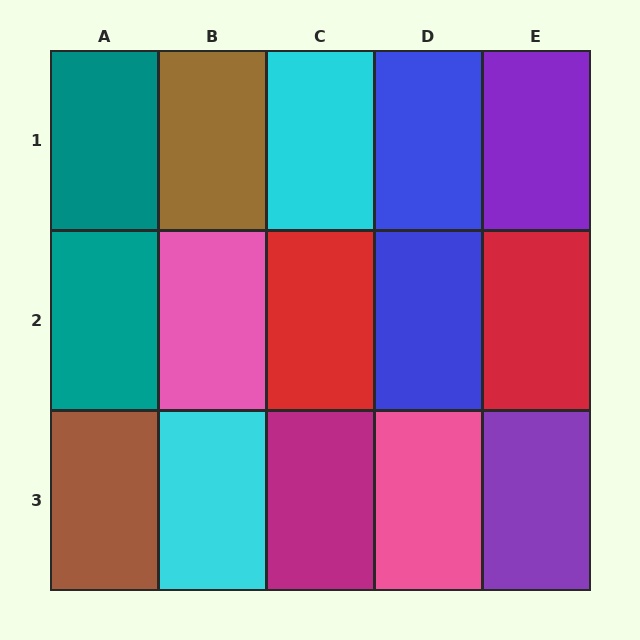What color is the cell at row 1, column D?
Blue.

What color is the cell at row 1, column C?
Cyan.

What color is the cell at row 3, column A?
Brown.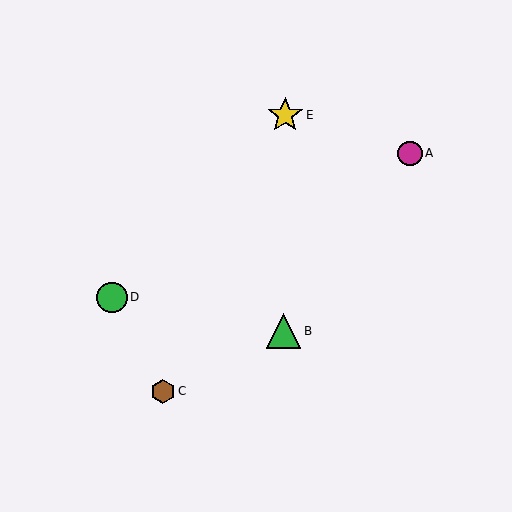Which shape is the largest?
The yellow star (labeled E) is the largest.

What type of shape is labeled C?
Shape C is a brown hexagon.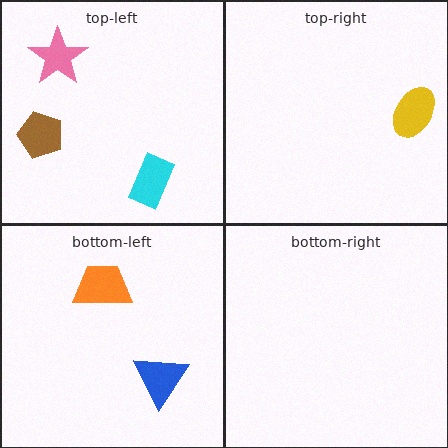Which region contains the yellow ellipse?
The top-right region.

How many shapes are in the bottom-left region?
2.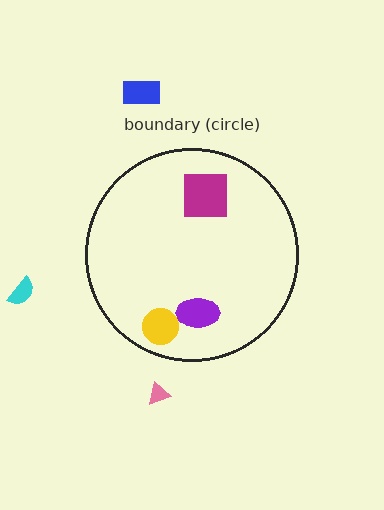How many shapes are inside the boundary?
3 inside, 3 outside.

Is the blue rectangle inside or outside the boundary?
Outside.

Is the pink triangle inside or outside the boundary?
Outside.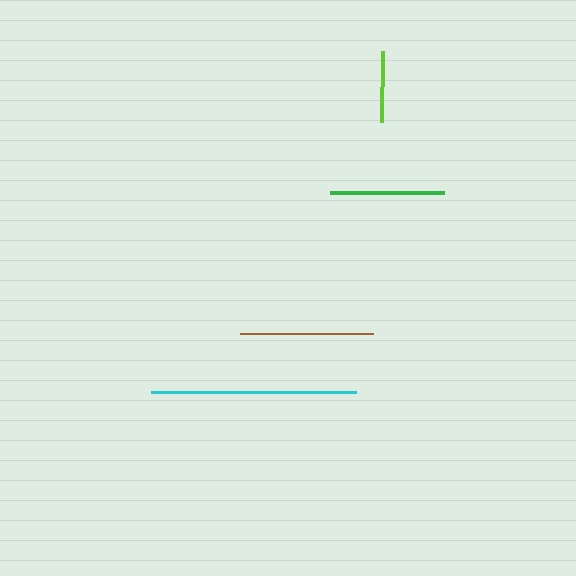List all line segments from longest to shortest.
From longest to shortest: cyan, brown, green, lime.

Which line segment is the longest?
The cyan line is the longest at approximately 205 pixels.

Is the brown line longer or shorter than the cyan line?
The cyan line is longer than the brown line.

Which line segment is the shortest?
The lime line is the shortest at approximately 71 pixels.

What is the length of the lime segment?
The lime segment is approximately 71 pixels long.